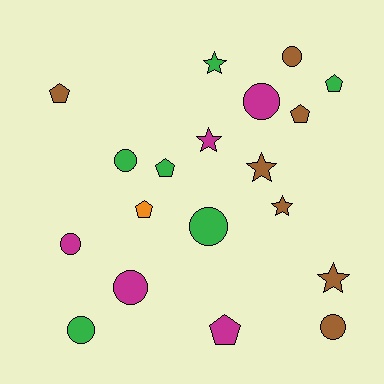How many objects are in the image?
There are 19 objects.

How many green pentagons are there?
There are 2 green pentagons.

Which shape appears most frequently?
Circle, with 8 objects.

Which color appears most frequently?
Brown, with 7 objects.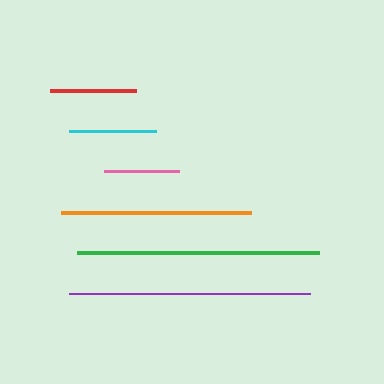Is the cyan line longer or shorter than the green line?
The green line is longer than the cyan line.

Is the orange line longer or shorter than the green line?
The green line is longer than the orange line.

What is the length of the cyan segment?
The cyan segment is approximately 87 pixels long.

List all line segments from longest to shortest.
From longest to shortest: purple, green, orange, cyan, red, pink.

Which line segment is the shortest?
The pink line is the shortest at approximately 76 pixels.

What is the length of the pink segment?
The pink segment is approximately 76 pixels long.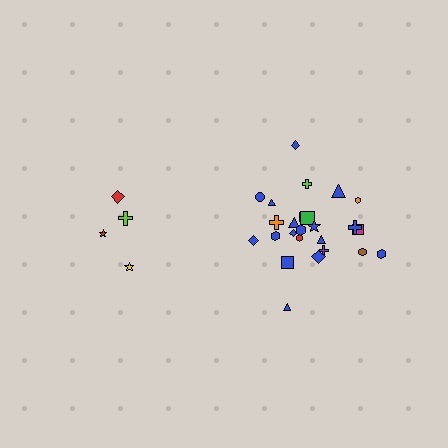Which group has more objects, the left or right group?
The right group.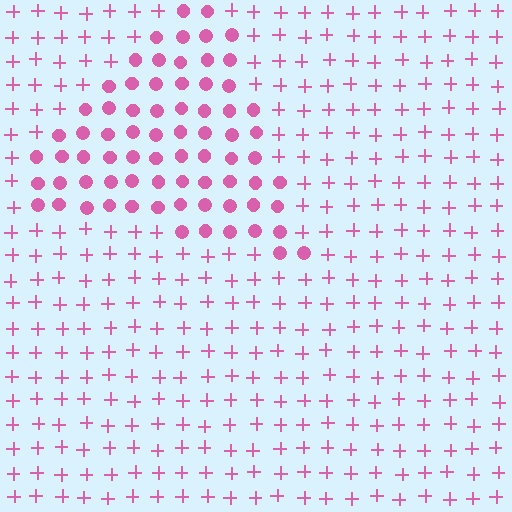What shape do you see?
I see a triangle.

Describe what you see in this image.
The image is filled with small pink elements arranged in a uniform grid. A triangle-shaped region contains circles, while the surrounding area contains plus signs. The boundary is defined purely by the change in element shape.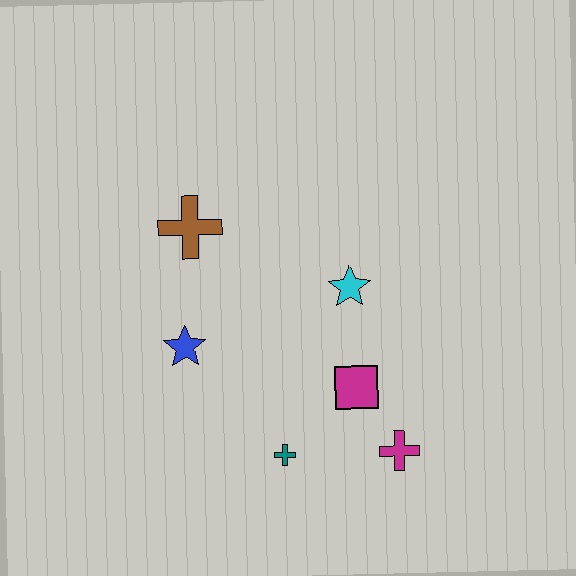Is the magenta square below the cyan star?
Yes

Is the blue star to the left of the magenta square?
Yes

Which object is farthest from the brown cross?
The magenta cross is farthest from the brown cross.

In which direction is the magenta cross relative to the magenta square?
The magenta cross is below the magenta square.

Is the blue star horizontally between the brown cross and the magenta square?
No